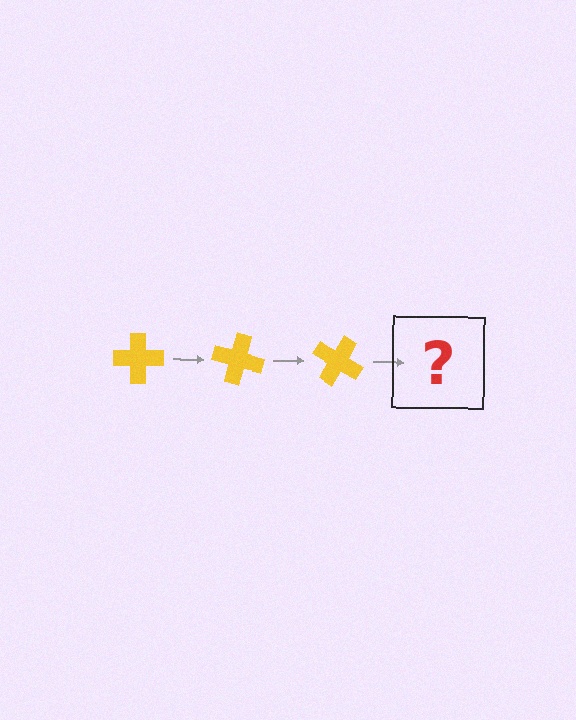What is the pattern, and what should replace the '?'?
The pattern is that the cross rotates 15 degrees each step. The '?' should be a yellow cross rotated 45 degrees.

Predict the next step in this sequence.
The next step is a yellow cross rotated 45 degrees.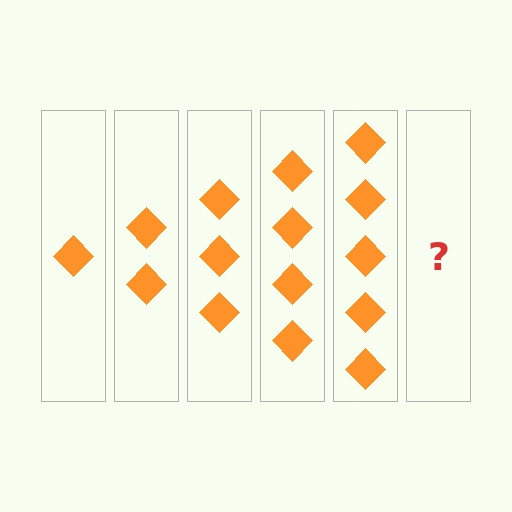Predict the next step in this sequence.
The next step is 6 diamonds.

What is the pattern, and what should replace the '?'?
The pattern is that each step adds one more diamond. The '?' should be 6 diamonds.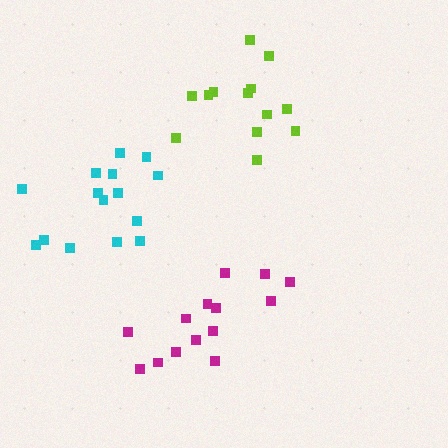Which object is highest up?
The lime cluster is topmost.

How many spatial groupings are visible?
There are 3 spatial groupings.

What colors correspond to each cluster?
The clusters are colored: magenta, lime, cyan.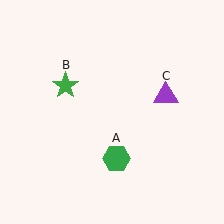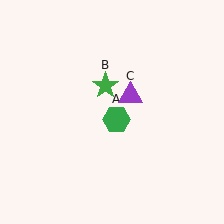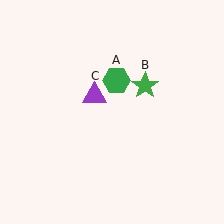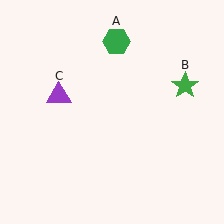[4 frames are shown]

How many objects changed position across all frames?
3 objects changed position: green hexagon (object A), green star (object B), purple triangle (object C).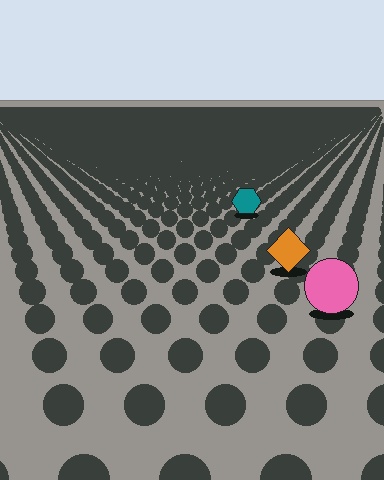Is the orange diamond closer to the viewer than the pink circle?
No. The pink circle is closer — you can tell from the texture gradient: the ground texture is coarser near it.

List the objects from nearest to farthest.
From nearest to farthest: the pink circle, the orange diamond, the teal hexagon.